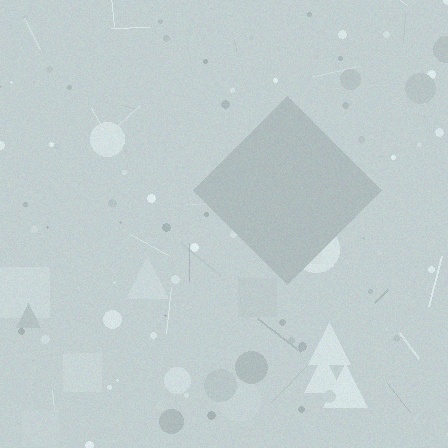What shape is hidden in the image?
A diamond is hidden in the image.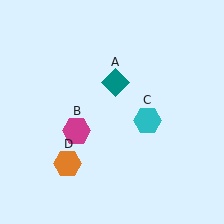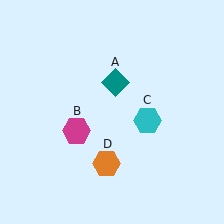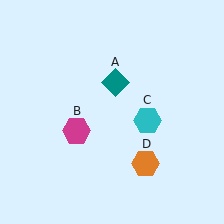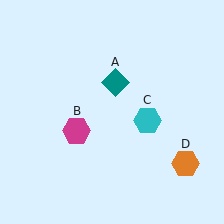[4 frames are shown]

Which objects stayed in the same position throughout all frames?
Teal diamond (object A) and magenta hexagon (object B) and cyan hexagon (object C) remained stationary.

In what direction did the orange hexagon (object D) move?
The orange hexagon (object D) moved right.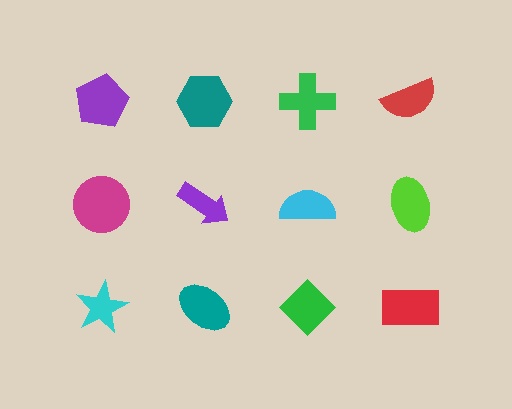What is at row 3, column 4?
A red rectangle.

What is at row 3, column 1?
A cyan star.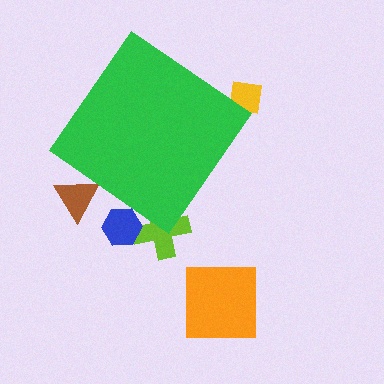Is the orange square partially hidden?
No, the orange square is fully visible.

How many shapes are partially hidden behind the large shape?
4 shapes are partially hidden.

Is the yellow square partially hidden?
Yes, the yellow square is partially hidden behind the green diamond.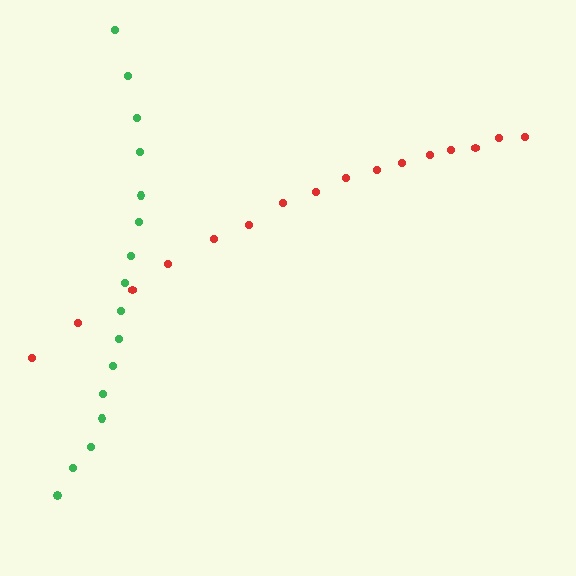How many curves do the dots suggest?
There are 2 distinct paths.